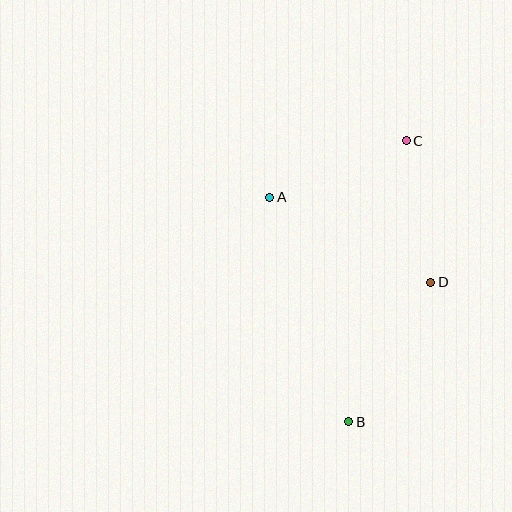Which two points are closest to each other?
Points C and D are closest to each other.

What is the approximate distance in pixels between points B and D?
The distance between B and D is approximately 162 pixels.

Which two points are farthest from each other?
Points B and C are farthest from each other.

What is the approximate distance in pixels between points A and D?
The distance between A and D is approximately 182 pixels.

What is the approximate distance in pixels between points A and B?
The distance between A and B is approximately 238 pixels.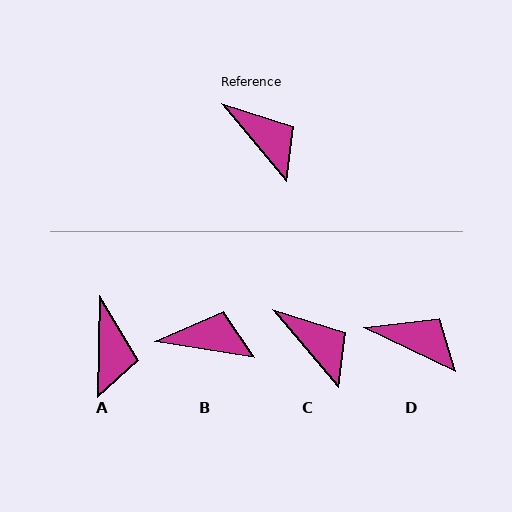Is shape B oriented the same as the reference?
No, it is off by about 41 degrees.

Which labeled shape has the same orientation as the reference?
C.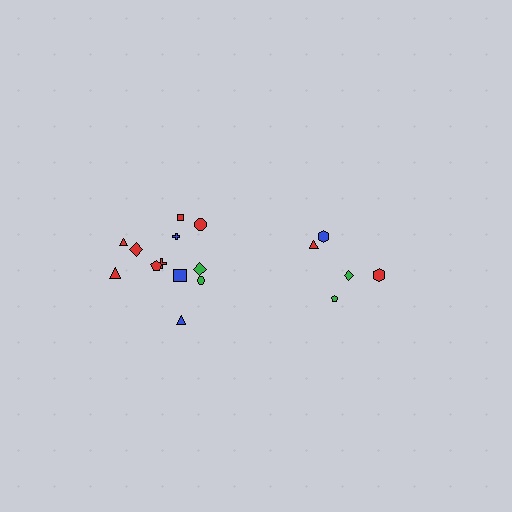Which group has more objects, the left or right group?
The left group.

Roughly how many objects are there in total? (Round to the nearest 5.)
Roughly 15 objects in total.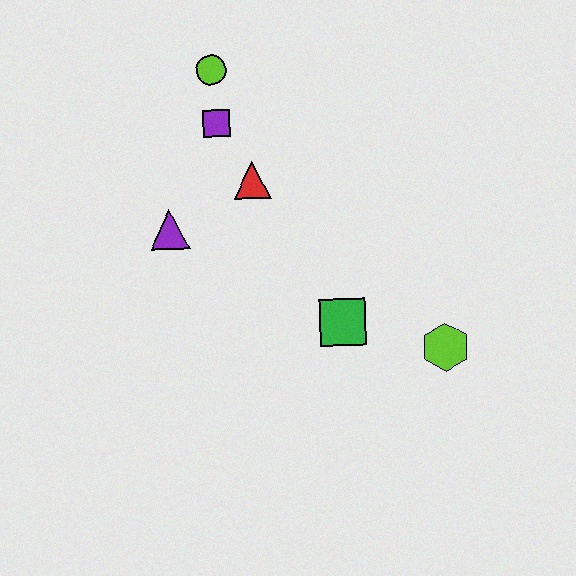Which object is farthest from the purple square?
The lime hexagon is farthest from the purple square.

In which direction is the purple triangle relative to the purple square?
The purple triangle is below the purple square.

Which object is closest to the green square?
The lime hexagon is closest to the green square.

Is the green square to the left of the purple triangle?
No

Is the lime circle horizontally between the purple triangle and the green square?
Yes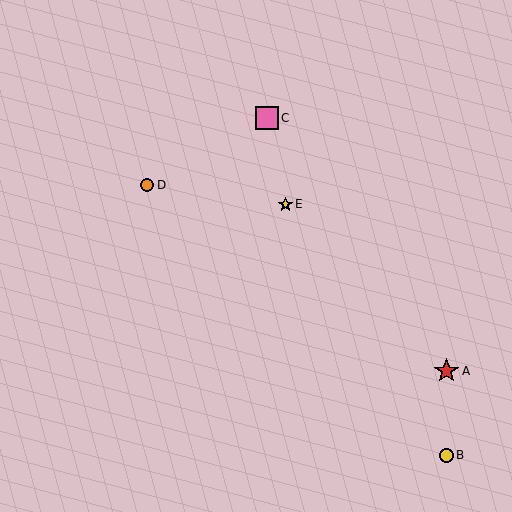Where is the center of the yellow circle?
The center of the yellow circle is at (446, 455).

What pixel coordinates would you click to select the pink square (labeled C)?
Click at (267, 118) to select the pink square C.